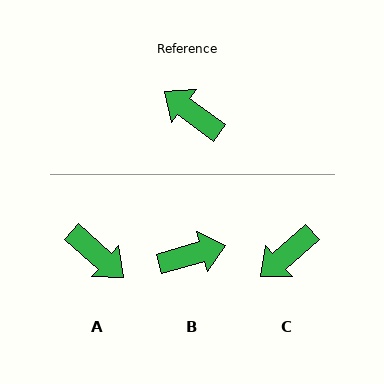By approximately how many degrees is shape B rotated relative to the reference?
Approximately 127 degrees clockwise.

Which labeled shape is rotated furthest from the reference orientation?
A, about 175 degrees away.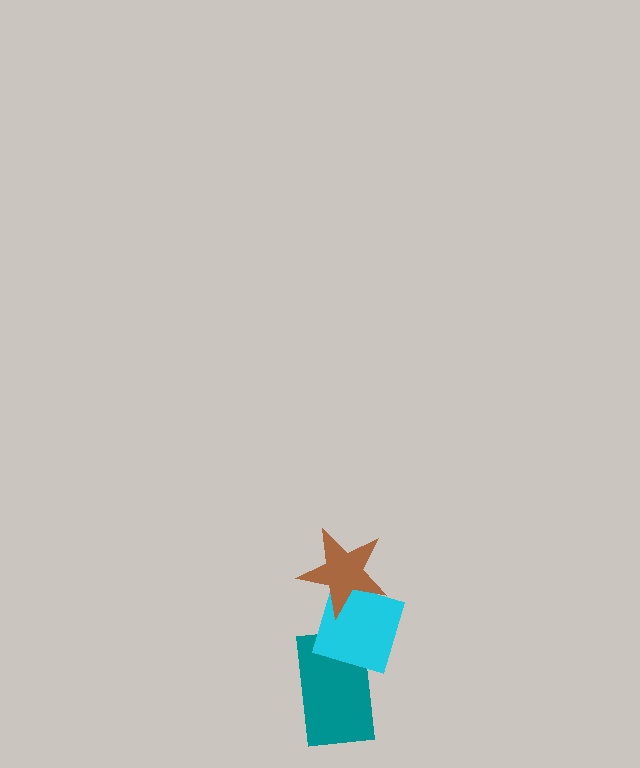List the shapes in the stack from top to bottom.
From top to bottom: the brown star, the cyan diamond, the teal rectangle.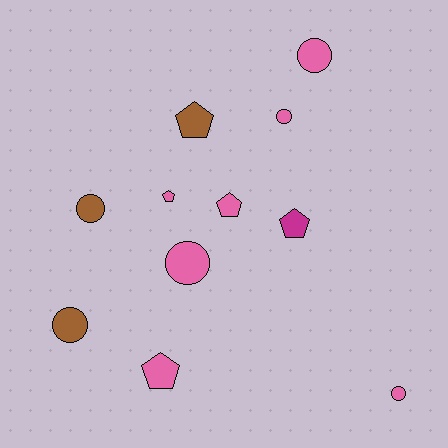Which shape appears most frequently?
Circle, with 6 objects.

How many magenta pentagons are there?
There is 1 magenta pentagon.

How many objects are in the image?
There are 11 objects.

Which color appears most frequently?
Pink, with 7 objects.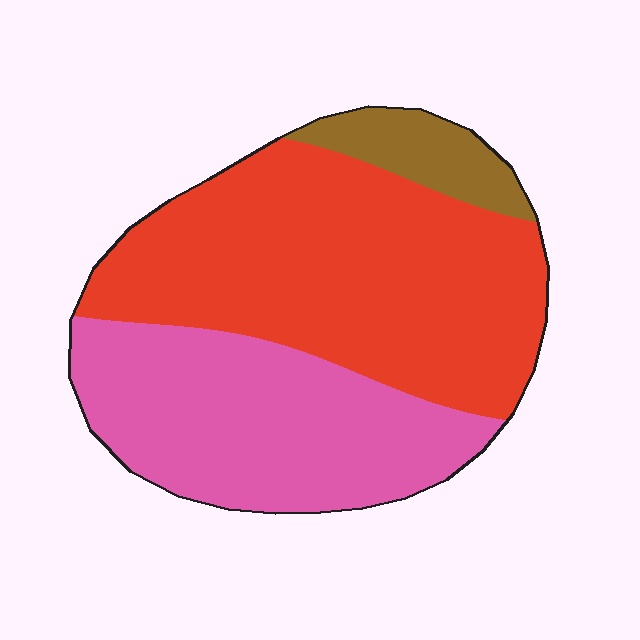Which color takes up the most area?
Red, at roughly 55%.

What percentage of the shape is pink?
Pink takes up between a third and a half of the shape.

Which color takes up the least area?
Brown, at roughly 10%.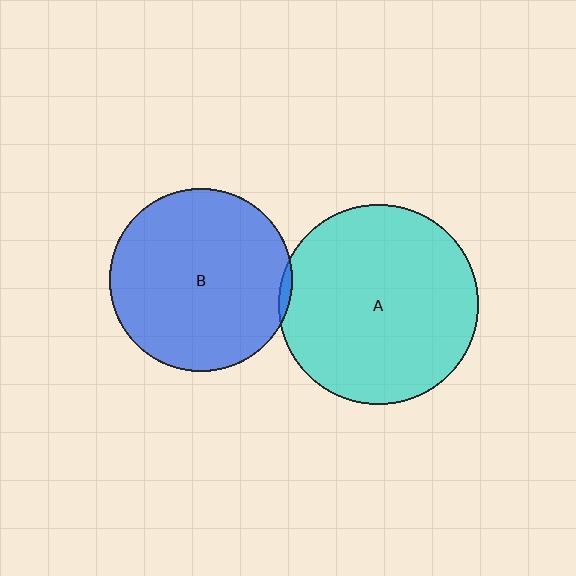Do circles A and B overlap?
Yes.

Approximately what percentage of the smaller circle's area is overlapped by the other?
Approximately 5%.